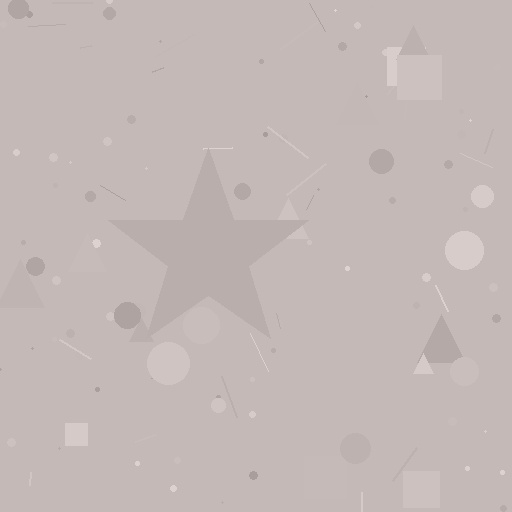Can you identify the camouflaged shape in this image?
The camouflaged shape is a star.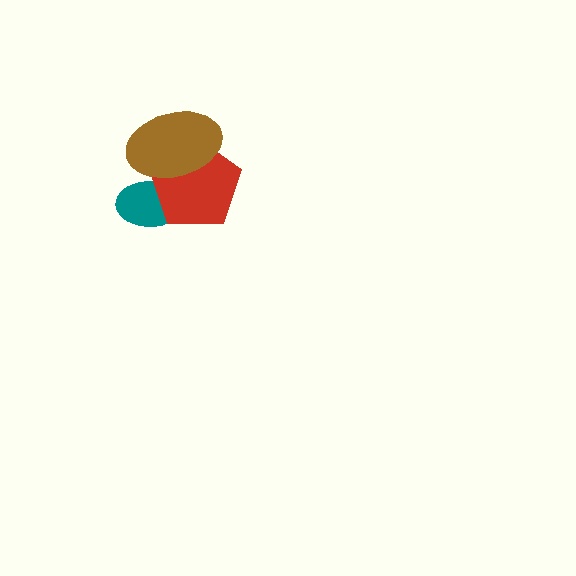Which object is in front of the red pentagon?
The brown ellipse is in front of the red pentagon.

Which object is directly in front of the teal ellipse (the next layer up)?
The red pentagon is directly in front of the teal ellipse.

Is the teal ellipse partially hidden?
Yes, it is partially covered by another shape.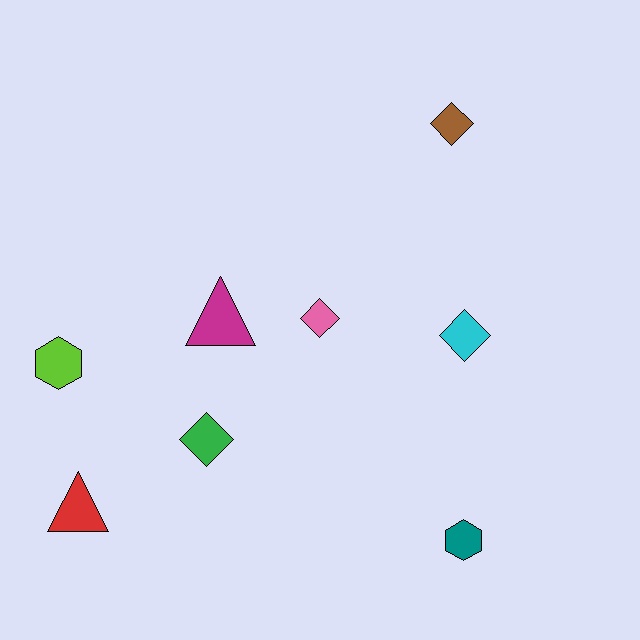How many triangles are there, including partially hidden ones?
There are 2 triangles.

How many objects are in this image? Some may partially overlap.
There are 8 objects.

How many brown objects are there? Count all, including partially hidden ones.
There is 1 brown object.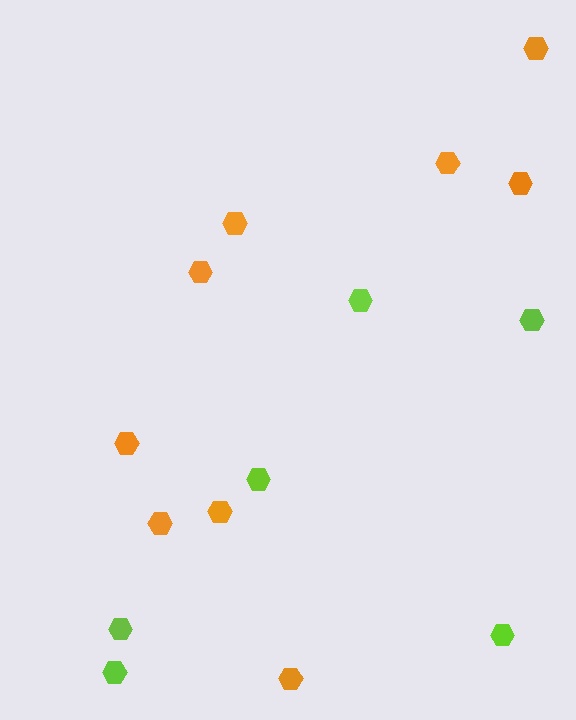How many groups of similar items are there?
There are 2 groups: one group of orange hexagons (9) and one group of lime hexagons (6).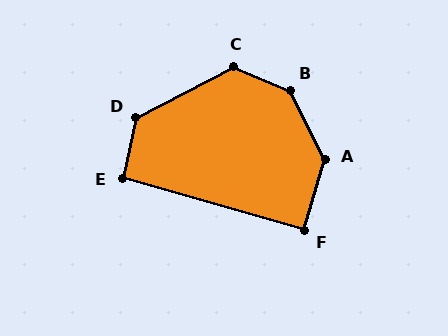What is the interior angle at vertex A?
Approximately 137 degrees (obtuse).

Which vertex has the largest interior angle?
B, at approximately 140 degrees.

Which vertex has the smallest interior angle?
F, at approximately 90 degrees.